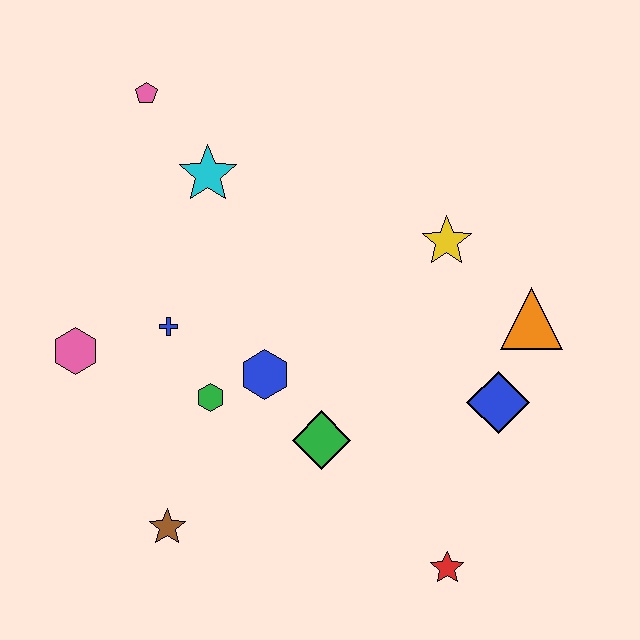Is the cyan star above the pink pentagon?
No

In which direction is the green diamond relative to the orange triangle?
The green diamond is to the left of the orange triangle.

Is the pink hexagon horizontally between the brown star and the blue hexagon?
No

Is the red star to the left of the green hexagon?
No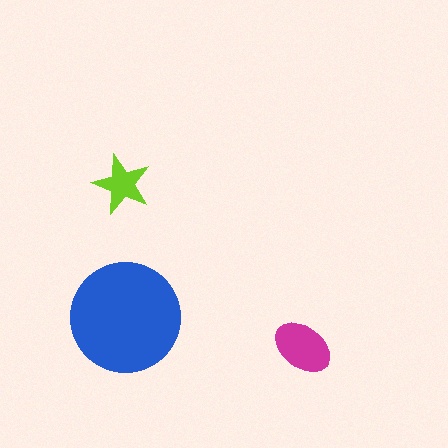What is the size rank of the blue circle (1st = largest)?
1st.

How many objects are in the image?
There are 3 objects in the image.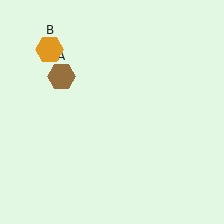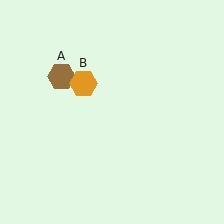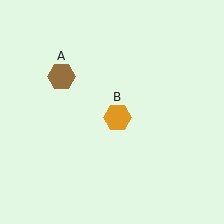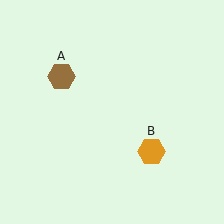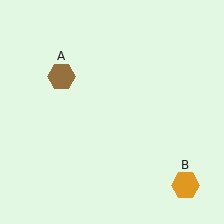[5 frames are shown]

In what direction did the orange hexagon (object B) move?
The orange hexagon (object B) moved down and to the right.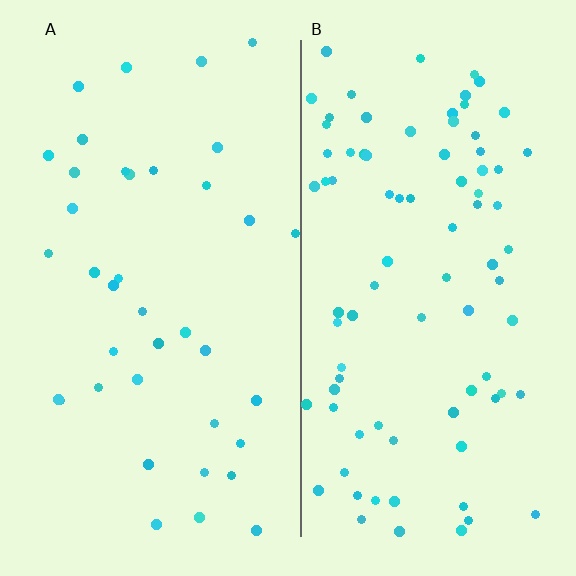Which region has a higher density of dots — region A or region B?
B (the right).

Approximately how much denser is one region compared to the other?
Approximately 2.2× — region B over region A.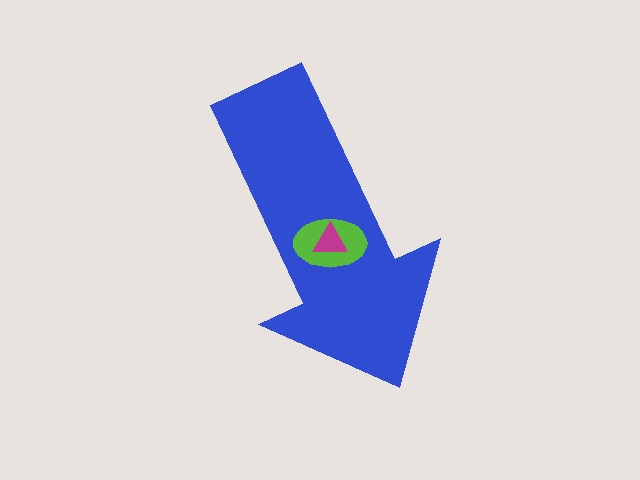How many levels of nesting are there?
3.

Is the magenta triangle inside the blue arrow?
Yes.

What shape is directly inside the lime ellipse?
The magenta triangle.